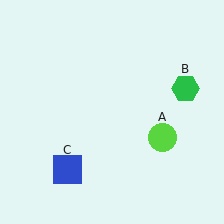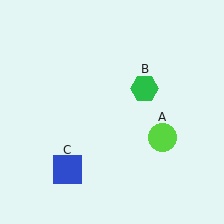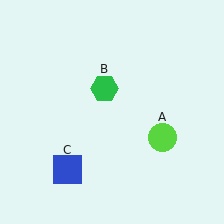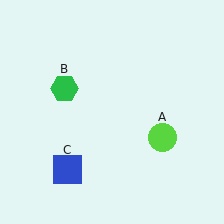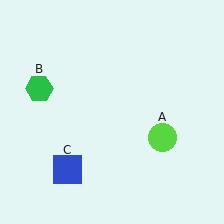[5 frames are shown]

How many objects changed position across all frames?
1 object changed position: green hexagon (object B).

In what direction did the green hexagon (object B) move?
The green hexagon (object B) moved left.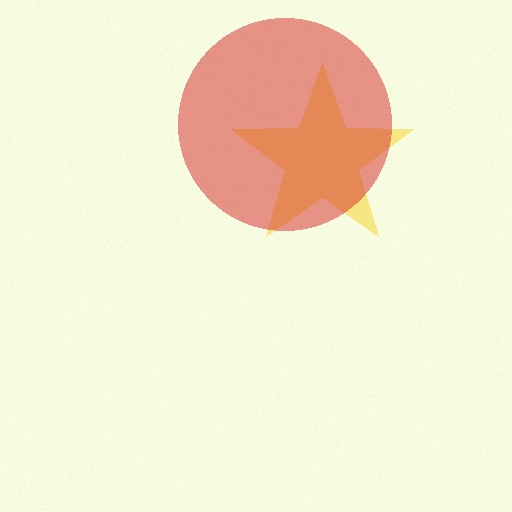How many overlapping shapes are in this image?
There are 2 overlapping shapes in the image.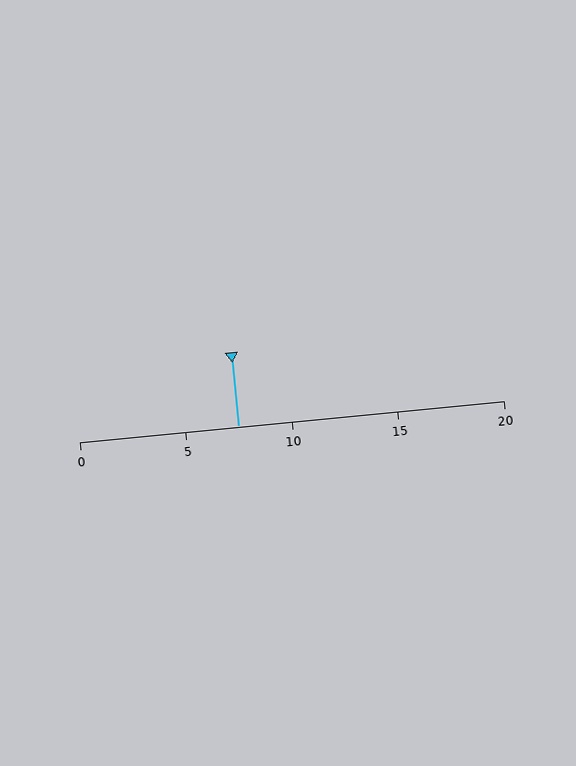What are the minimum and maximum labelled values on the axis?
The axis runs from 0 to 20.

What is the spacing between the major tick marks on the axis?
The major ticks are spaced 5 apart.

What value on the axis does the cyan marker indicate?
The marker indicates approximately 7.5.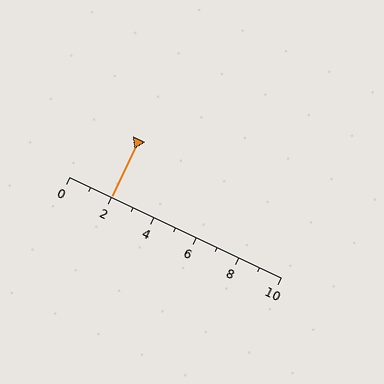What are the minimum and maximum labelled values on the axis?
The axis runs from 0 to 10.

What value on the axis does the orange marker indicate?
The marker indicates approximately 2.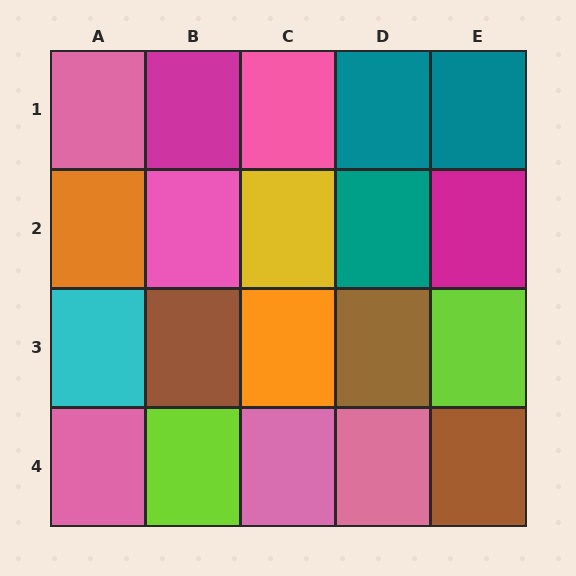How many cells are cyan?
1 cell is cyan.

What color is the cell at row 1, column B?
Magenta.